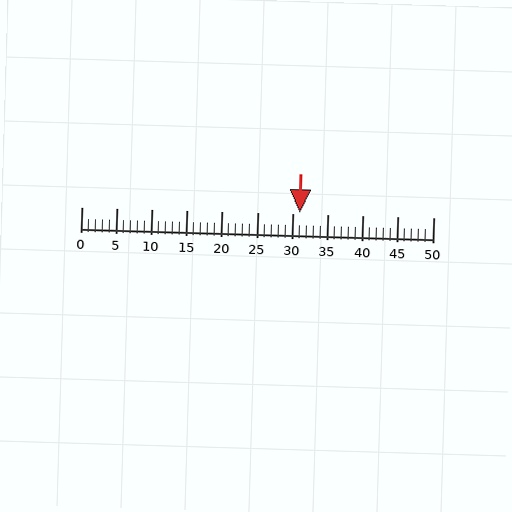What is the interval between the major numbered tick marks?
The major tick marks are spaced 5 units apart.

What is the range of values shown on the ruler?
The ruler shows values from 0 to 50.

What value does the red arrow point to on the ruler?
The red arrow points to approximately 31.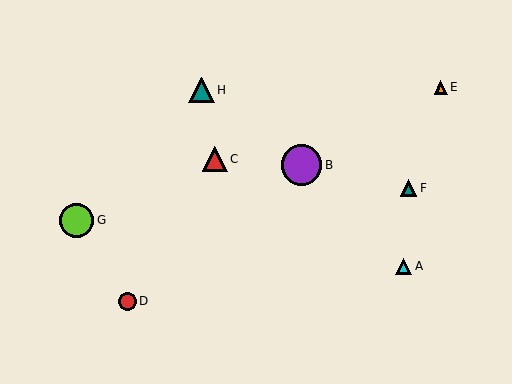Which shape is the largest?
The purple circle (labeled B) is the largest.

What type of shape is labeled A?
Shape A is a cyan triangle.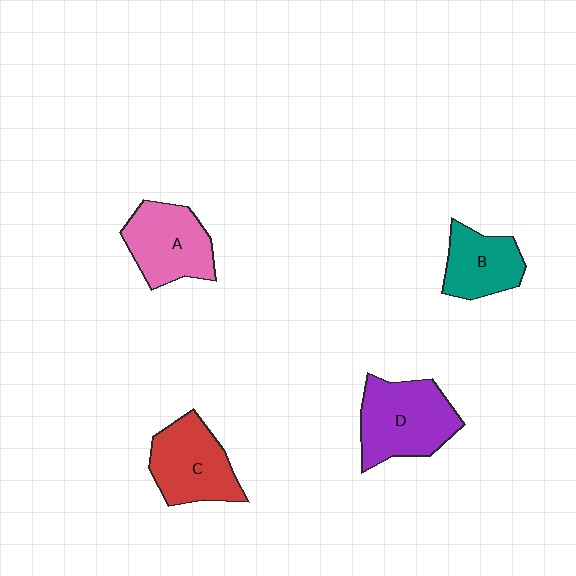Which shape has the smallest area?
Shape B (teal).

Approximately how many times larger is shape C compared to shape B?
Approximately 1.3 times.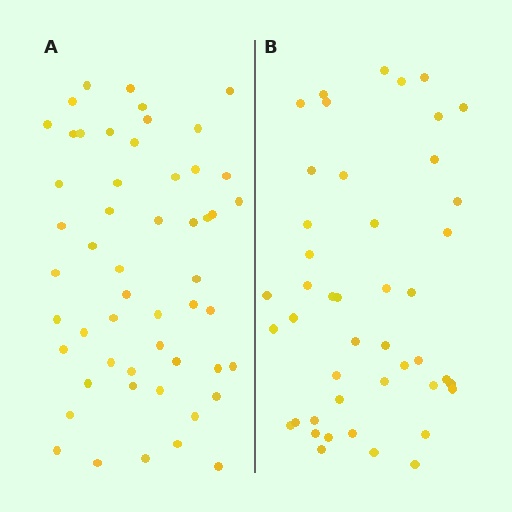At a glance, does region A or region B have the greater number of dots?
Region A (the left region) has more dots.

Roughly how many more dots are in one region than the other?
Region A has roughly 8 or so more dots than region B.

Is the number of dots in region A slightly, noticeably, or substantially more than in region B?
Region A has only slightly more — the two regions are fairly close. The ratio is roughly 1.2 to 1.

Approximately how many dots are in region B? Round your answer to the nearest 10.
About 40 dots. (The exact count is 45, which rounds to 40.)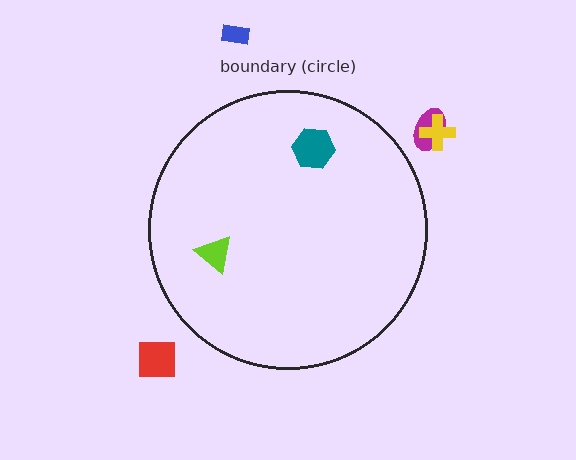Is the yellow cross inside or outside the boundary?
Outside.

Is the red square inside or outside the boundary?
Outside.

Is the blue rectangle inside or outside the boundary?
Outside.